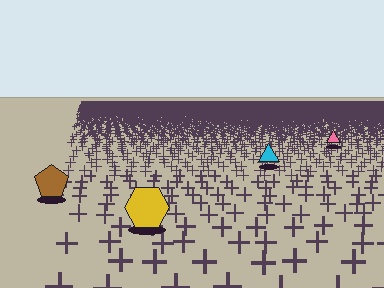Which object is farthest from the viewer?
The pink triangle is farthest from the viewer. It appears smaller and the ground texture around it is denser.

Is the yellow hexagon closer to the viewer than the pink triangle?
Yes. The yellow hexagon is closer — you can tell from the texture gradient: the ground texture is coarser near it.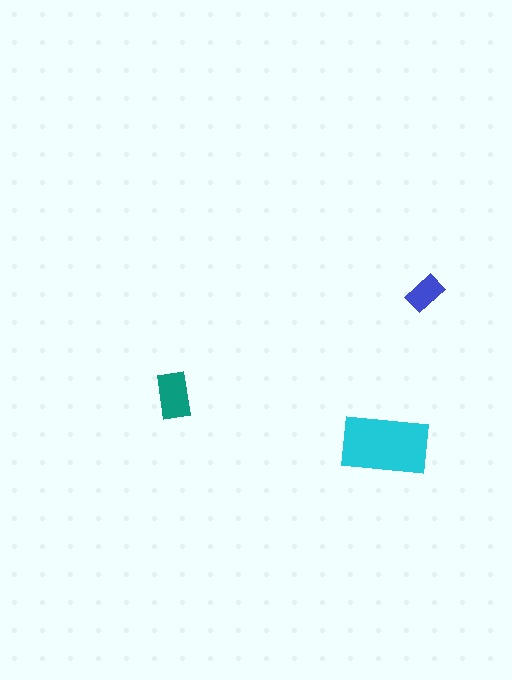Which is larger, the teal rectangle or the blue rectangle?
The teal one.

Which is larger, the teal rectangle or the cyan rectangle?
The cyan one.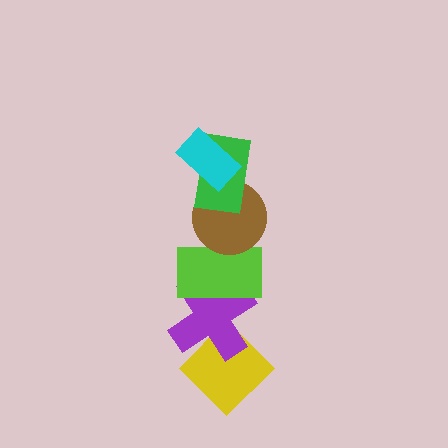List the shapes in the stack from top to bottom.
From top to bottom: the cyan rectangle, the green rectangle, the brown circle, the lime rectangle, the purple cross, the yellow diamond.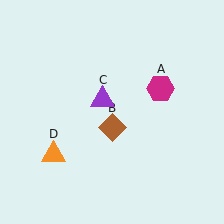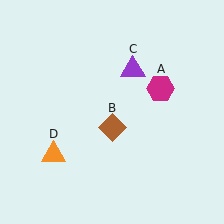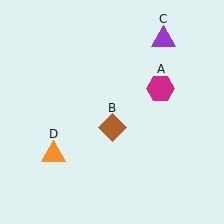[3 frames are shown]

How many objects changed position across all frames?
1 object changed position: purple triangle (object C).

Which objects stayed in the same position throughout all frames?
Magenta hexagon (object A) and brown diamond (object B) and orange triangle (object D) remained stationary.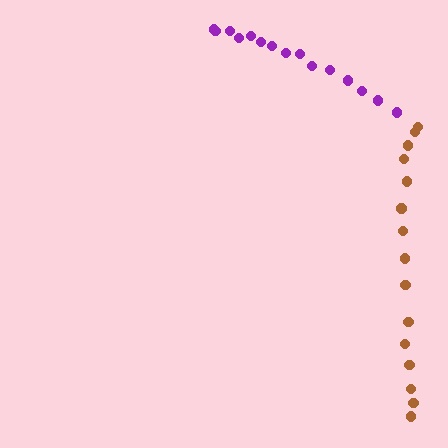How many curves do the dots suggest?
There are 2 distinct paths.